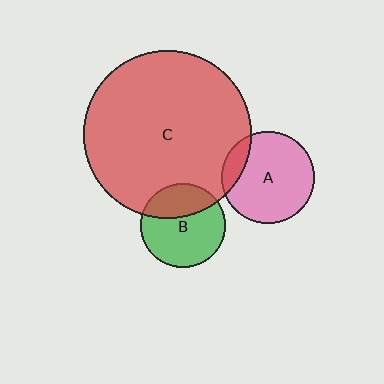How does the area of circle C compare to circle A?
Approximately 3.3 times.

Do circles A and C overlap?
Yes.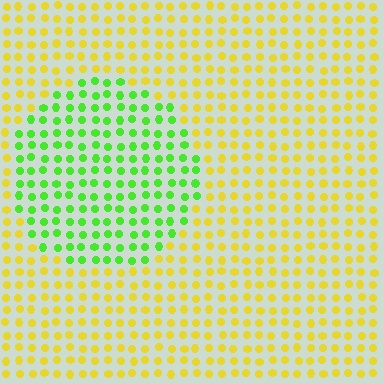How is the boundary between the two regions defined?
The boundary is defined purely by a slight shift in hue (about 57 degrees). Spacing, size, and orientation are identical on both sides.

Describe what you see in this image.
The image is filled with small yellow elements in a uniform arrangement. A circle-shaped region is visible where the elements are tinted to a slightly different hue, forming a subtle color boundary.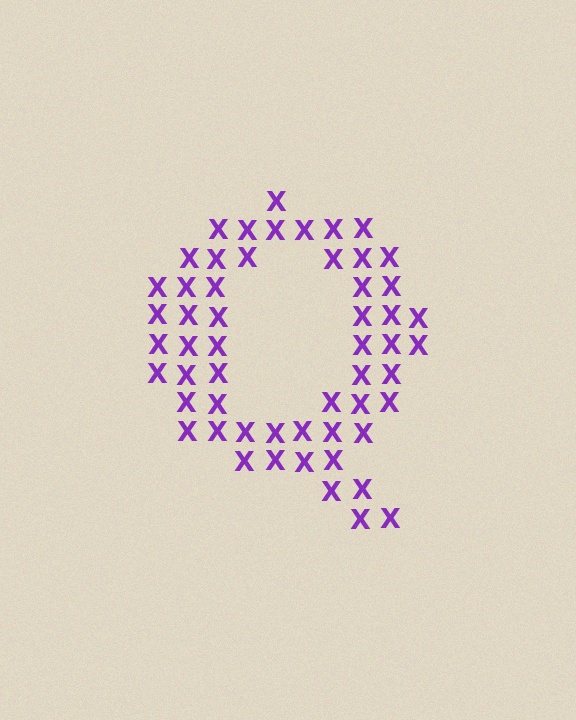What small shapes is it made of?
It is made of small letter X's.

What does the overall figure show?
The overall figure shows the letter Q.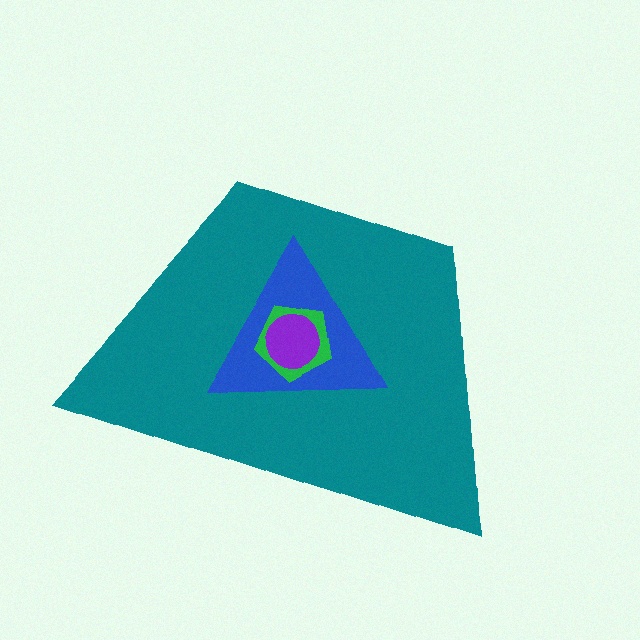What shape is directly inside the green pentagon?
The purple circle.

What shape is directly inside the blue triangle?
The green pentagon.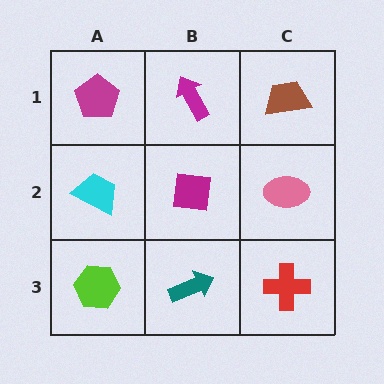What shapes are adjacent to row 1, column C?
A pink ellipse (row 2, column C), a magenta arrow (row 1, column B).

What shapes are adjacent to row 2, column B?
A magenta arrow (row 1, column B), a teal arrow (row 3, column B), a cyan trapezoid (row 2, column A), a pink ellipse (row 2, column C).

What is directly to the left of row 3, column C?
A teal arrow.